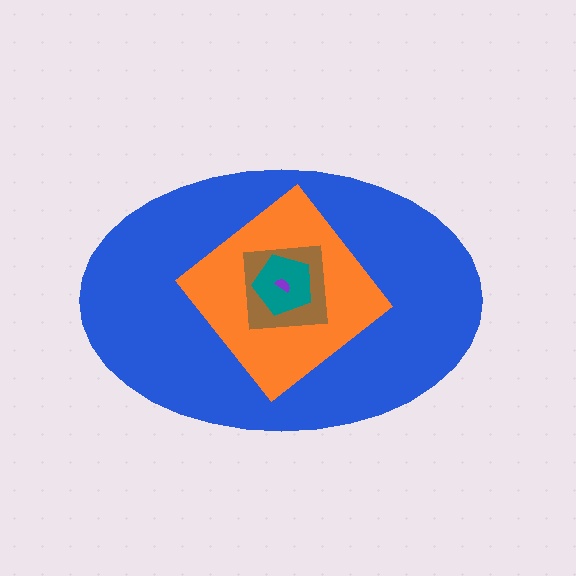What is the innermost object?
The purple semicircle.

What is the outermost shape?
The blue ellipse.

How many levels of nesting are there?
5.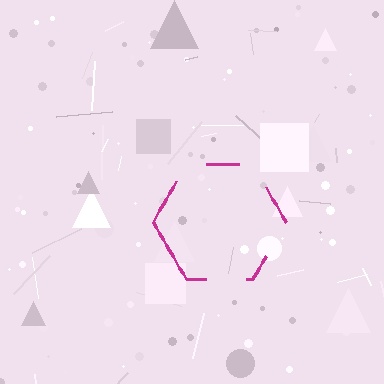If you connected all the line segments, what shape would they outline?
They would outline a hexagon.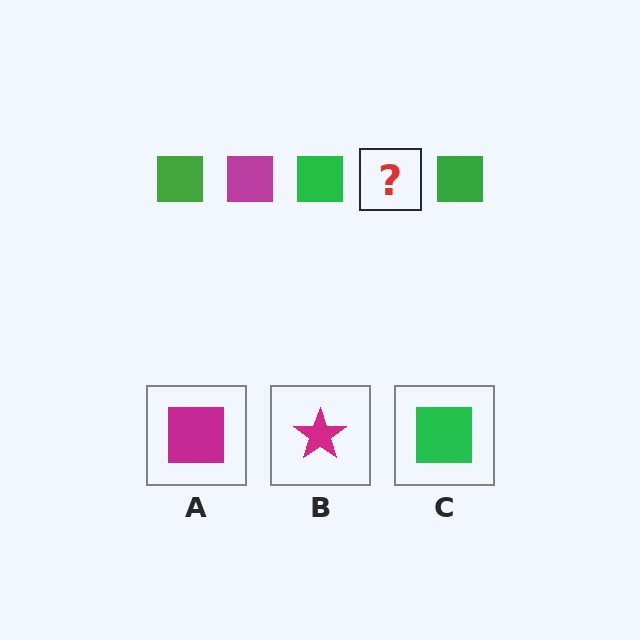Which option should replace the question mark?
Option A.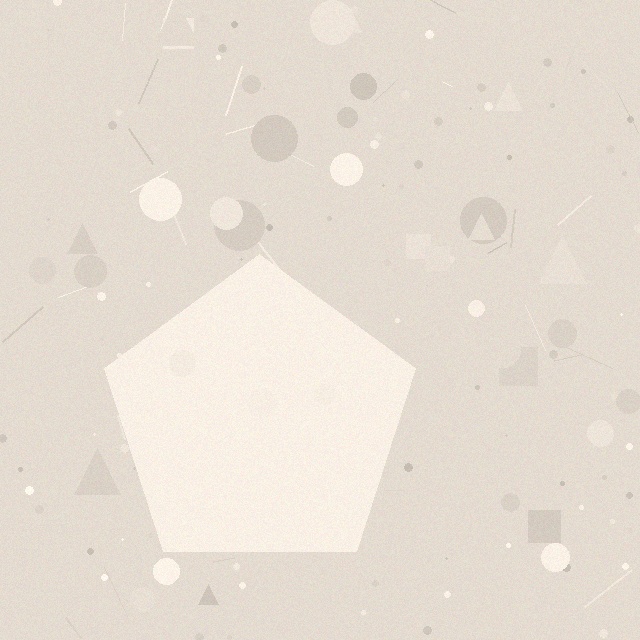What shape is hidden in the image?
A pentagon is hidden in the image.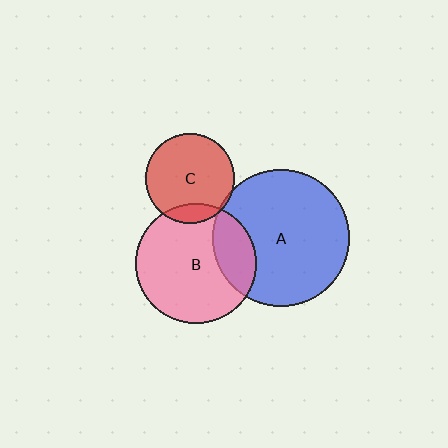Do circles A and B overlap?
Yes.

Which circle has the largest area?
Circle A (blue).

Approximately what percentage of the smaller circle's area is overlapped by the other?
Approximately 20%.